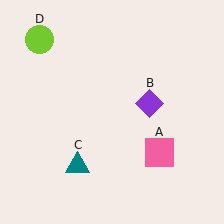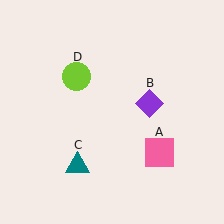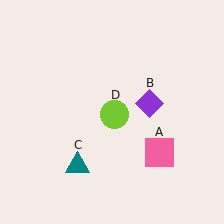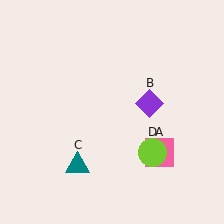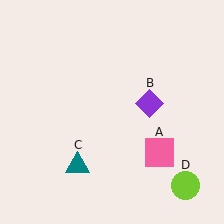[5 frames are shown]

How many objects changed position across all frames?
1 object changed position: lime circle (object D).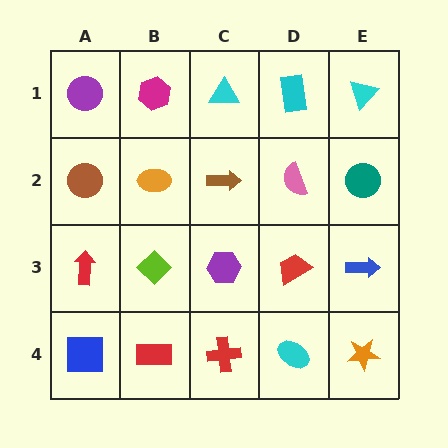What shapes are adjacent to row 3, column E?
A teal circle (row 2, column E), an orange star (row 4, column E), a red trapezoid (row 3, column D).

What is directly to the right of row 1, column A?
A magenta hexagon.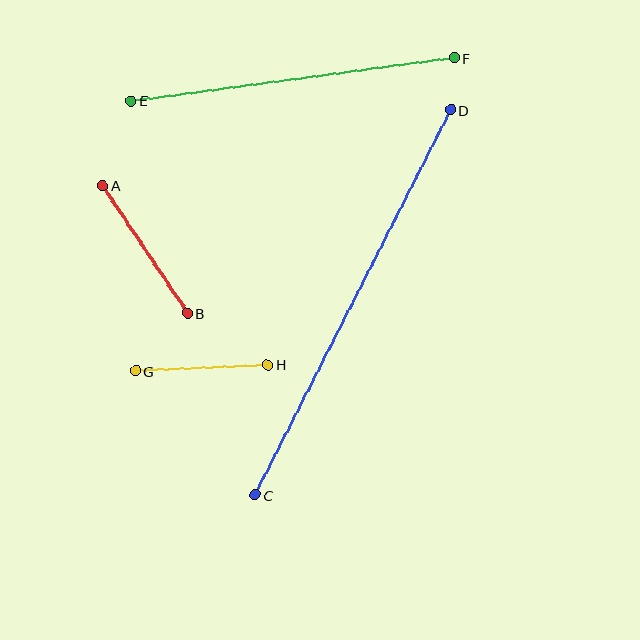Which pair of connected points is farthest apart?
Points C and D are farthest apart.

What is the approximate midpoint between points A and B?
The midpoint is at approximately (145, 249) pixels.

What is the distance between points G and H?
The distance is approximately 132 pixels.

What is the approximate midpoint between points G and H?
The midpoint is at approximately (202, 368) pixels.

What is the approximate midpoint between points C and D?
The midpoint is at approximately (353, 302) pixels.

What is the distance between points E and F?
The distance is approximately 326 pixels.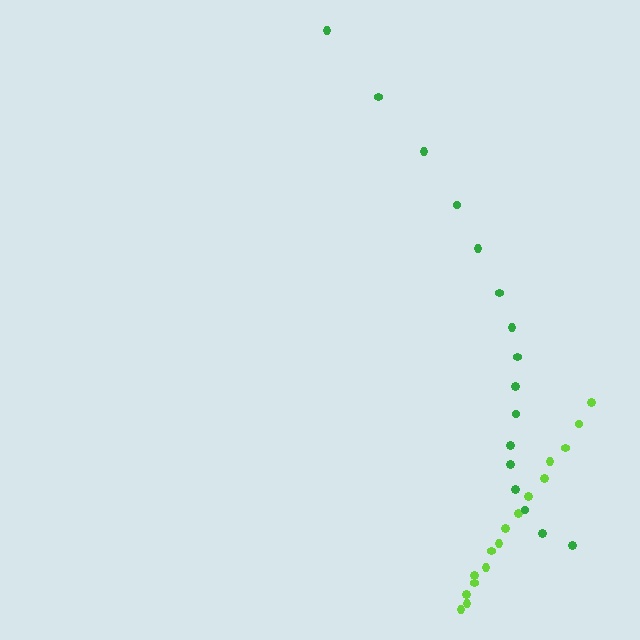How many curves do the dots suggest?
There are 2 distinct paths.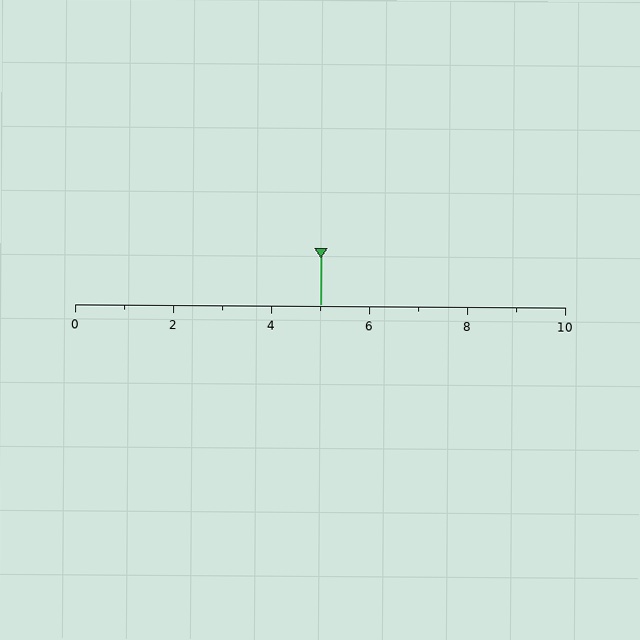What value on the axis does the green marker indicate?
The marker indicates approximately 5.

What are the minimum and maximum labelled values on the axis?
The axis runs from 0 to 10.